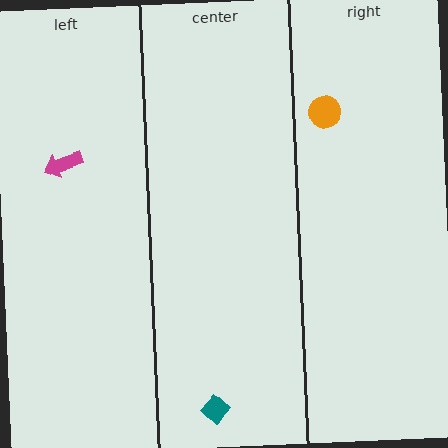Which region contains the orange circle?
The right region.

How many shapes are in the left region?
1.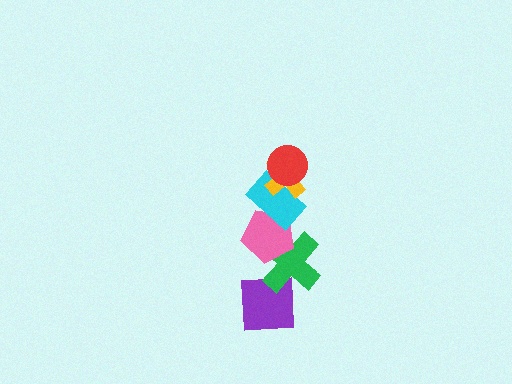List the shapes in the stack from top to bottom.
From top to bottom: the red circle, the yellow cross, the cyan rectangle, the pink pentagon, the green cross, the purple square.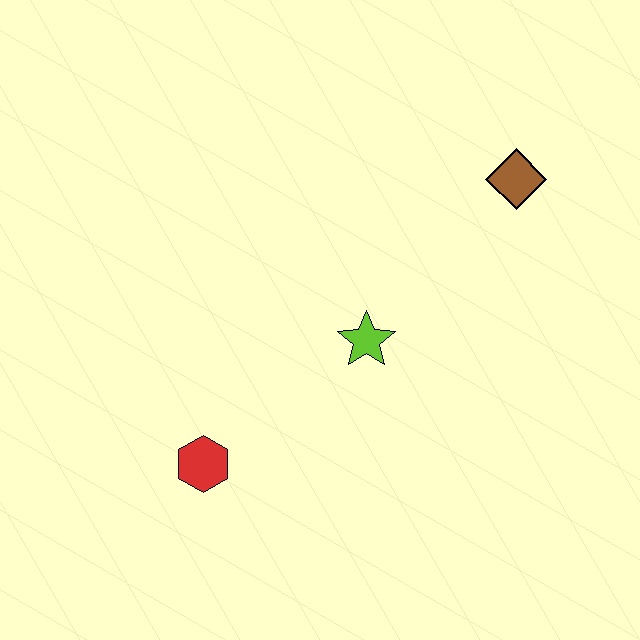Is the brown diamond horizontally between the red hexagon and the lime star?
No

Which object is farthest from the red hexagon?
The brown diamond is farthest from the red hexagon.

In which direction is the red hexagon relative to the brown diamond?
The red hexagon is to the left of the brown diamond.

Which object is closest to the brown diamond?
The lime star is closest to the brown diamond.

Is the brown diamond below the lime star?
No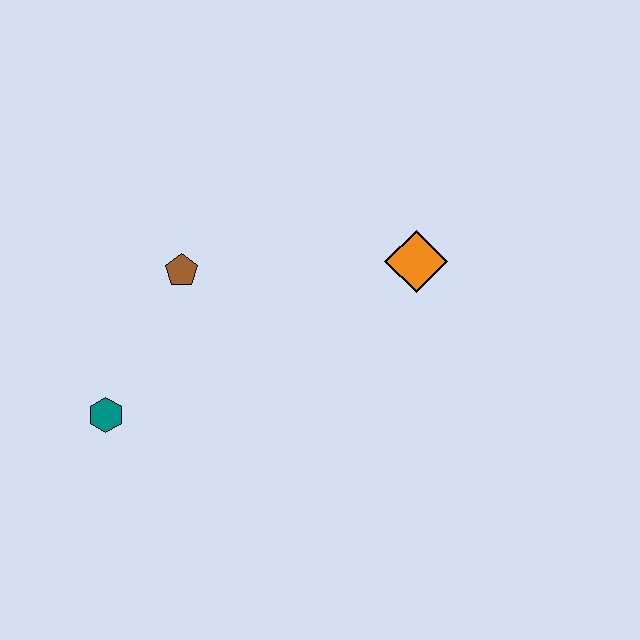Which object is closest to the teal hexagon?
The brown pentagon is closest to the teal hexagon.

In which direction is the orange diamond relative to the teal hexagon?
The orange diamond is to the right of the teal hexagon.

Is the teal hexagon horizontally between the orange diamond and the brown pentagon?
No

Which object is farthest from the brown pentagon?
The orange diamond is farthest from the brown pentagon.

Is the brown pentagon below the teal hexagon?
No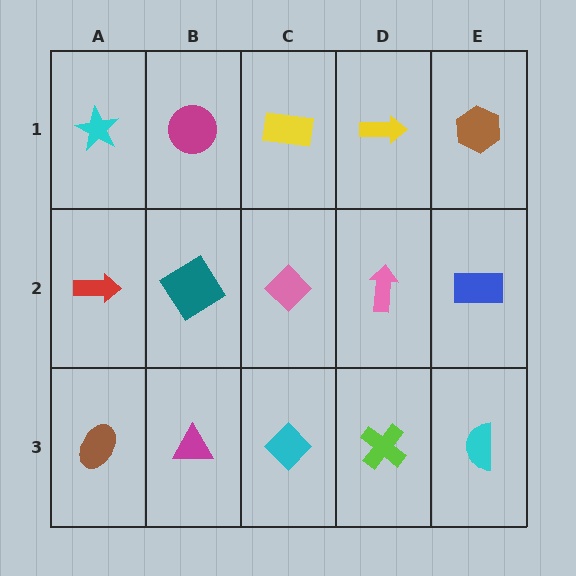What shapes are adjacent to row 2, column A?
A cyan star (row 1, column A), a brown ellipse (row 3, column A), a teal diamond (row 2, column B).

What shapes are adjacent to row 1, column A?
A red arrow (row 2, column A), a magenta circle (row 1, column B).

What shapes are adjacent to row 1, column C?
A pink diamond (row 2, column C), a magenta circle (row 1, column B), a yellow arrow (row 1, column D).